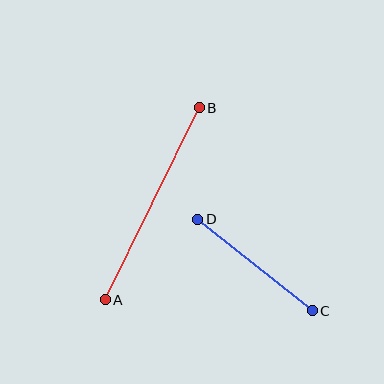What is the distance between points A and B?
The distance is approximately 214 pixels.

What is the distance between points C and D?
The distance is approximately 146 pixels.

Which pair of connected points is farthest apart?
Points A and B are farthest apart.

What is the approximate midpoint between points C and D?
The midpoint is at approximately (255, 265) pixels.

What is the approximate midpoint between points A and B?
The midpoint is at approximately (152, 204) pixels.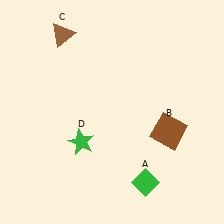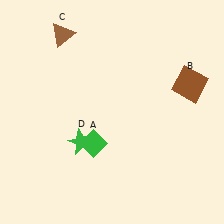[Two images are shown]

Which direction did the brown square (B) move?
The brown square (B) moved up.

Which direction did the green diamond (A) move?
The green diamond (A) moved left.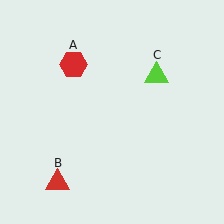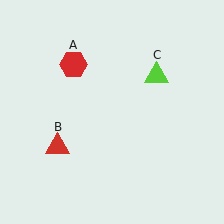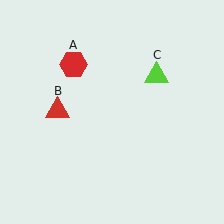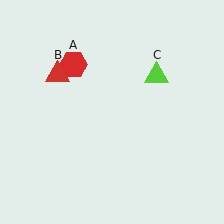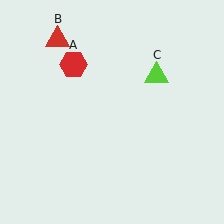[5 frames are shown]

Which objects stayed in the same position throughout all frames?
Red hexagon (object A) and lime triangle (object C) remained stationary.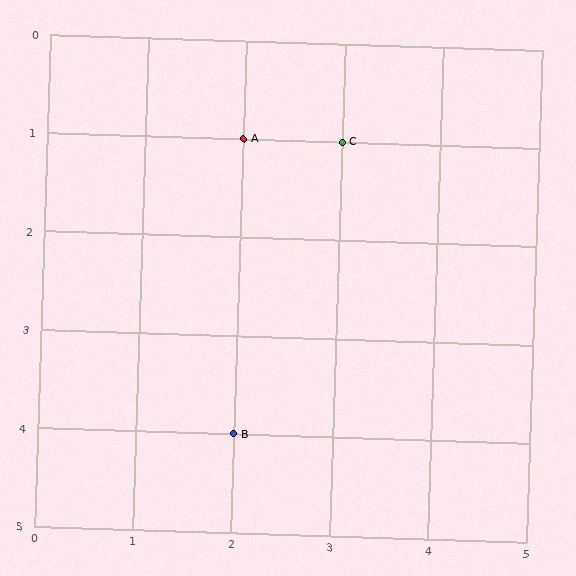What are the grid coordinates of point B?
Point B is at grid coordinates (2, 4).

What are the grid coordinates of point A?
Point A is at grid coordinates (2, 1).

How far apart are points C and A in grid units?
Points C and A are 1 column apart.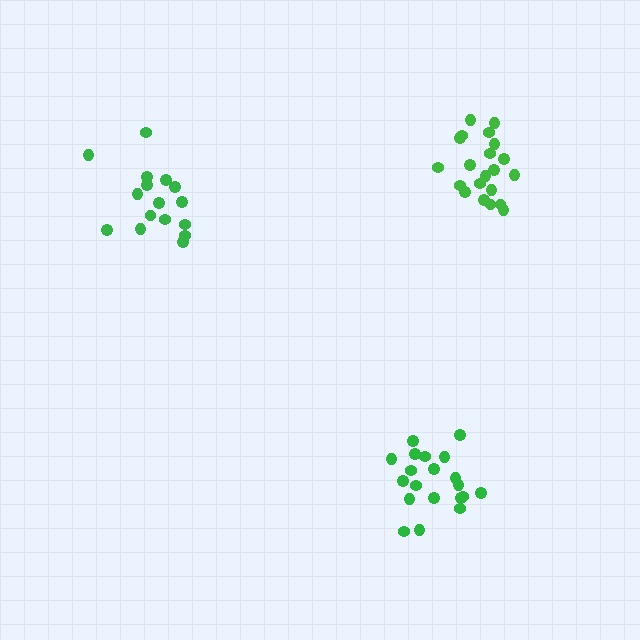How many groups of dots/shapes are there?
There are 3 groups.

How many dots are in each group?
Group 1: 21 dots, Group 2: 16 dots, Group 3: 20 dots (57 total).